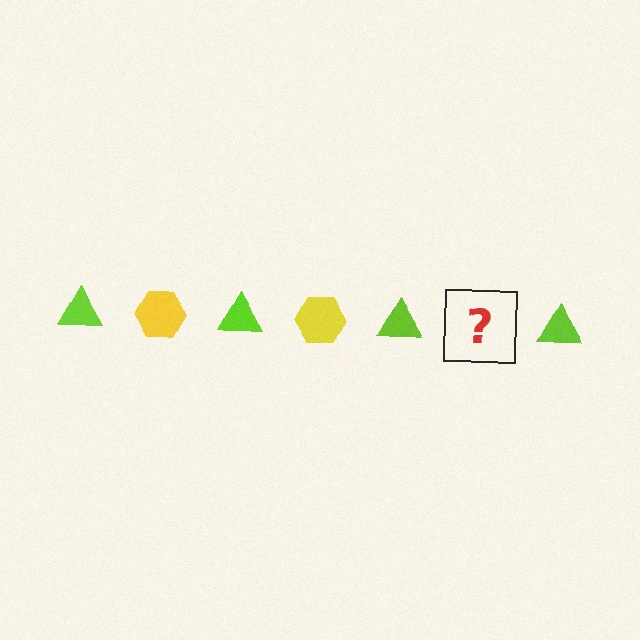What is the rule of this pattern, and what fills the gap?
The rule is that the pattern alternates between lime triangle and yellow hexagon. The gap should be filled with a yellow hexagon.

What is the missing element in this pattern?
The missing element is a yellow hexagon.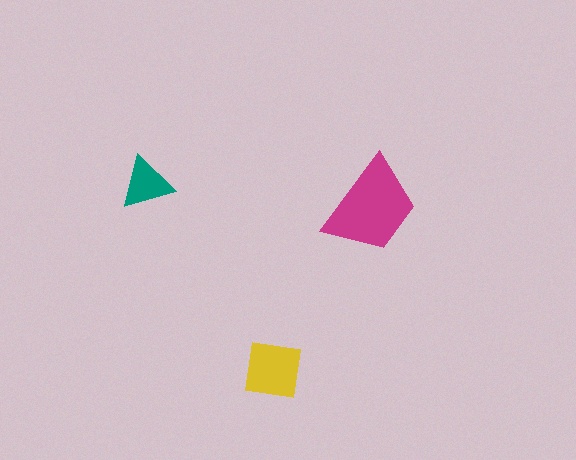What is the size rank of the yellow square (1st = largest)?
2nd.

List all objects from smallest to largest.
The teal triangle, the yellow square, the magenta trapezoid.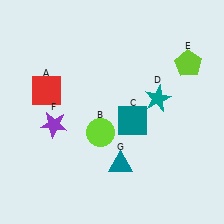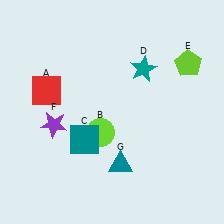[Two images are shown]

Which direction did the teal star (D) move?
The teal star (D) moved up.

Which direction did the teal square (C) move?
The teal square (C) moved left.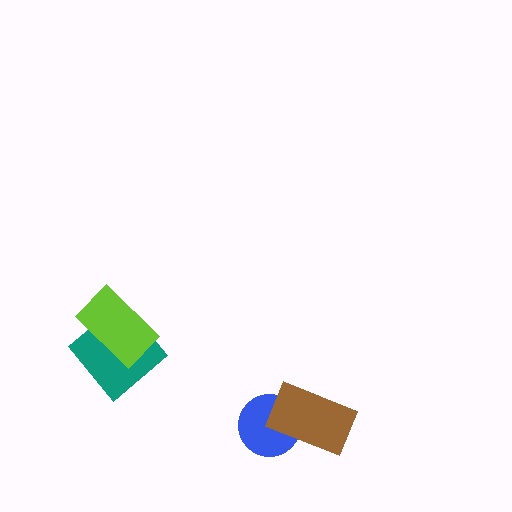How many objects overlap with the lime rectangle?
1 object overlaps with the lime rectangle.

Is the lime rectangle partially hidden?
No, no other shape covers it.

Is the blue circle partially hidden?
Yes, it is partially covered by another shape.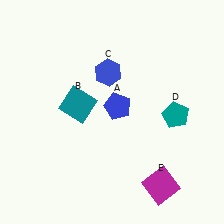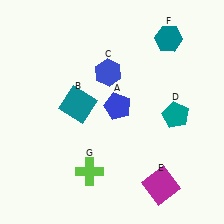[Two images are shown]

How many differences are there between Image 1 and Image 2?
There are 2 differences between the two images.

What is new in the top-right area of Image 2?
A teal hexagon (F) was added in the top-right area of Image 2.